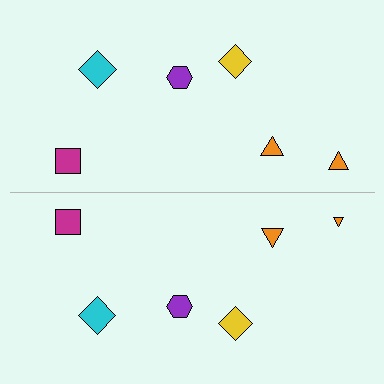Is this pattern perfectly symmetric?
No, the pattern is not perfectly symmetric. The orange triangle on the bottom side has a different size than its mirror counterpart.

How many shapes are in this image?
There are 12 shapes in this image.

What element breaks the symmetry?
The orange triangle on the bottom side has a different size than its mirror counterpart.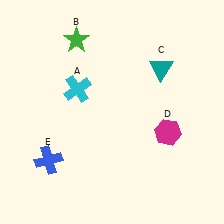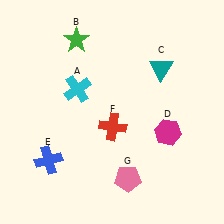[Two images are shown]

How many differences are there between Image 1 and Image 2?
There are 2 differences between the two images.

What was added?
A red cross (F), a pink pentagon (G) were added in Image 2.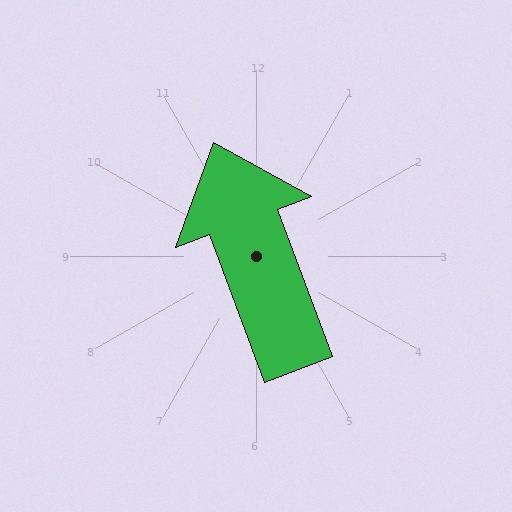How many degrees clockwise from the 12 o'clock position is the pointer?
Approximately 340 degrees.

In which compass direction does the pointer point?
North.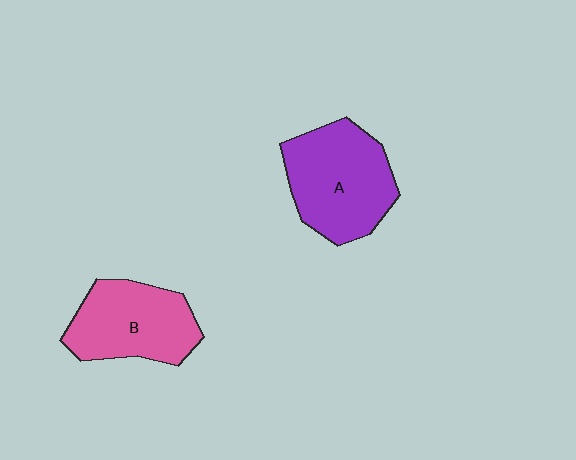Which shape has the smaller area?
Shape B (pink).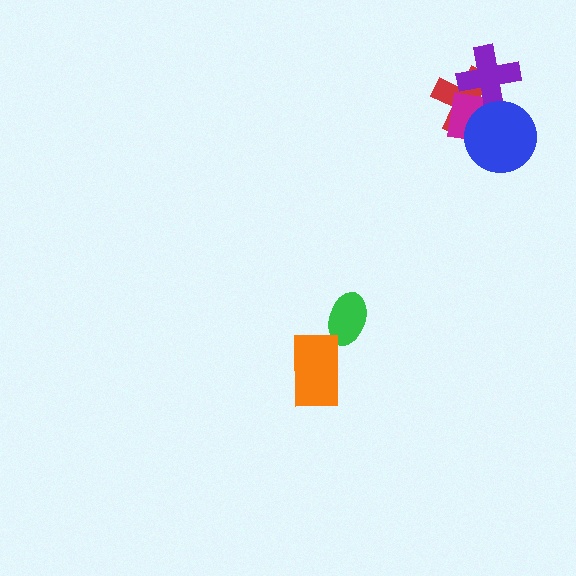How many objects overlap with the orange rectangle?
0 objects overlap with the orange rectangle.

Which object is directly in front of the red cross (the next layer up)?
The magenta square is directly in front of the red cross.